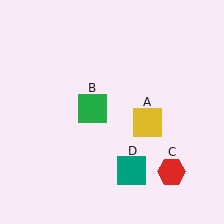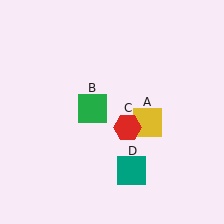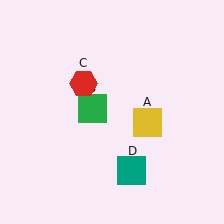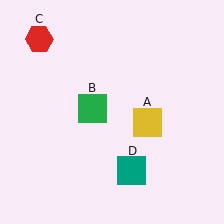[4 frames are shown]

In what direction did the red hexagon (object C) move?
The red hexagon (object C) moved up and to the left.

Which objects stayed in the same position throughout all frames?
Yellow square (object A) and green square (object B) and teal square (object D) remained stationary.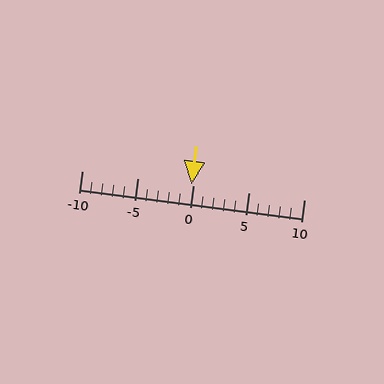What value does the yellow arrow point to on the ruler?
The yellow arrow points to approximately 0.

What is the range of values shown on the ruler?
The ruler shows values from -10 to 10.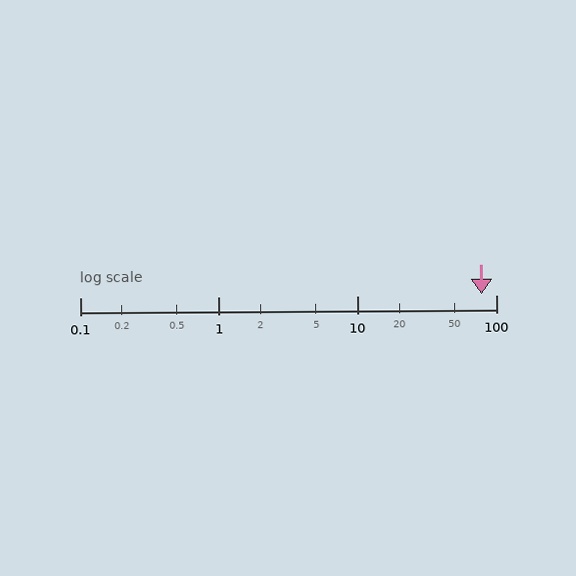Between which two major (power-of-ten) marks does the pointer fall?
The pointer is between 10 and 100.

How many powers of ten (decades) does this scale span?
The scale spans 3 decades, from 0.1 to 100.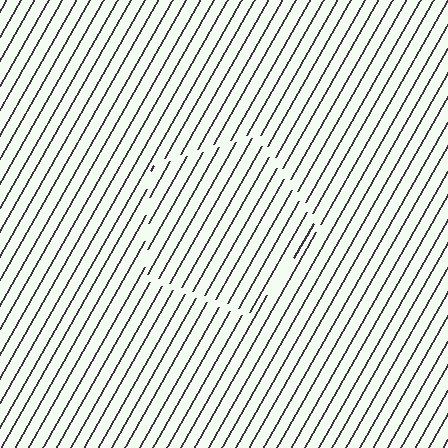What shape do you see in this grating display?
An illusory pentagon. The interior of the shape contains the same grating, shifted by half a period — the contour is defined by the phase discontinuity where line-ends from the inner and outer gratings abut.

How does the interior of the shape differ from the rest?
The interior of the shape contains the same grating, shifted by half a period — the contour is defined by the phase discontinuity where line-ends from the inner and outer gratings abut.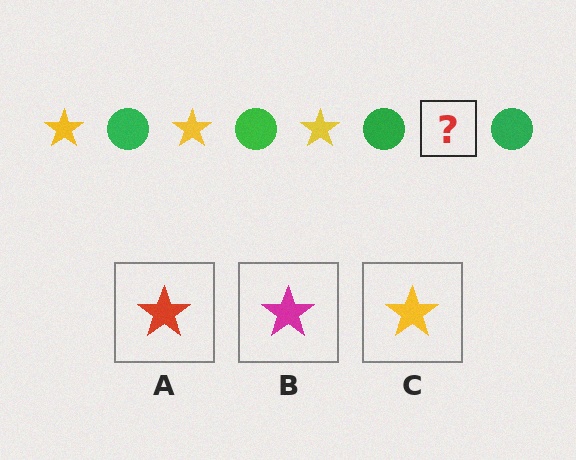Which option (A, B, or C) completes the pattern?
C.